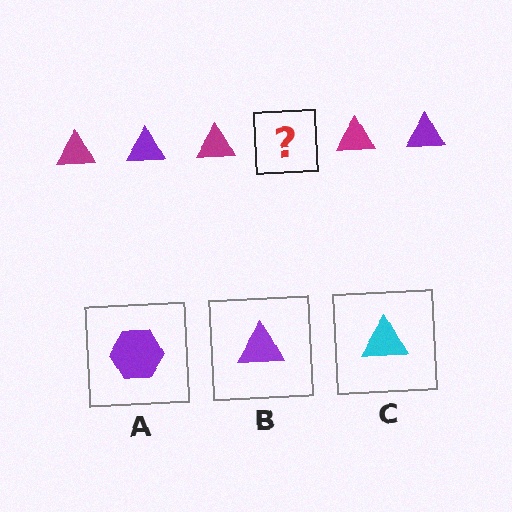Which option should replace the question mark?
Option B.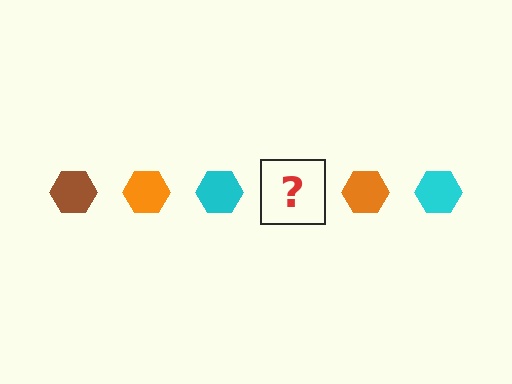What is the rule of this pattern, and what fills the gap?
The rule is that the pattern cycles through brown, orange, cyan hexagons. The gap should be filled with a brown hexagon.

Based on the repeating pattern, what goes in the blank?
The blank should be a brown hexagon.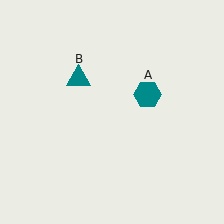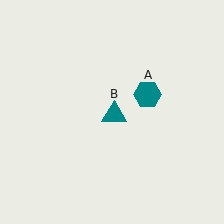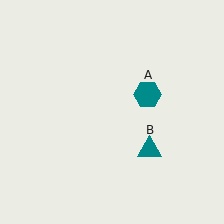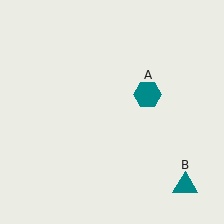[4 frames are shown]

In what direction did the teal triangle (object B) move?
The teal triangle (object B) moved down and to the right.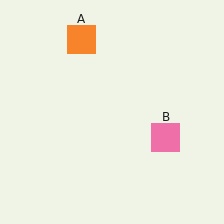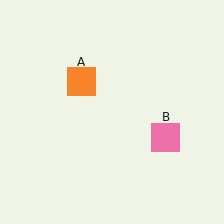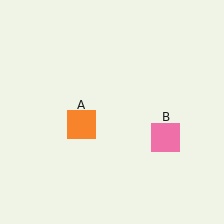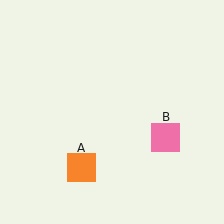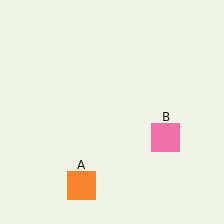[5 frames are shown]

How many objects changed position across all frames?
1 object changed position: orange square (object A).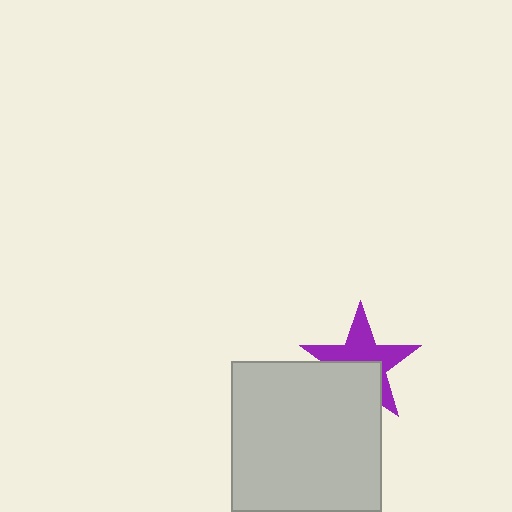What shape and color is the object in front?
The object in front is a light gray square.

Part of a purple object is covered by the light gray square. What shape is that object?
It is a star.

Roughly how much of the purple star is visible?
About half of it is visible (roughly 59%).